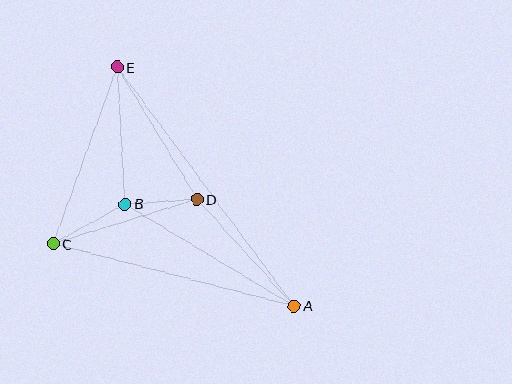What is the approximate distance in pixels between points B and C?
The distance between B and C is approximately 82 pixels.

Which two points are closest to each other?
Points B and D are closest to each other.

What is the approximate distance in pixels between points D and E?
The distance between D and E is approximately 155 pixels.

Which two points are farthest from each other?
Points A and E are farthest from each other.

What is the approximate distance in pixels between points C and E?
The distance between C and E is approximately 188 pixels.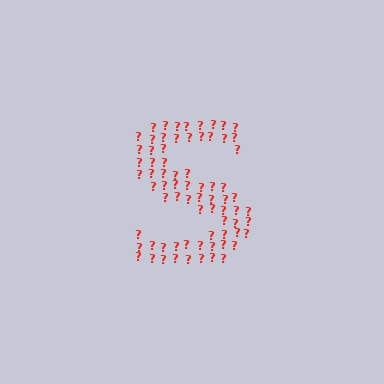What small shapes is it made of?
It is made of small question marks.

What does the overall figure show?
The overall figure shows the letter S.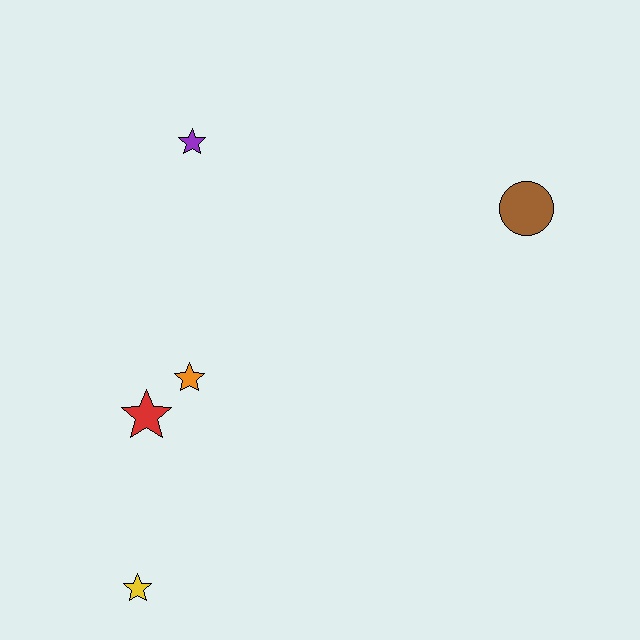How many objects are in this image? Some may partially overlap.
There are 5 objects.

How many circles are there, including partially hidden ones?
There is 1 circle.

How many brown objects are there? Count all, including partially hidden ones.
There is 1 brown object.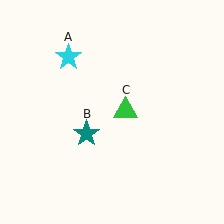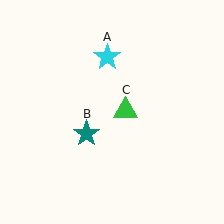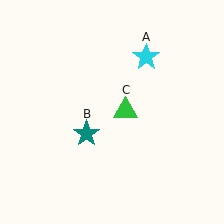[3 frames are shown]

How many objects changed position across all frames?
1 object changed position: cyan star (object A).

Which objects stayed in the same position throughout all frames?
Teal star (object B) and green triangle (object C) remained stationary.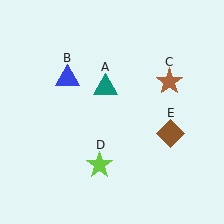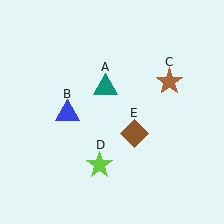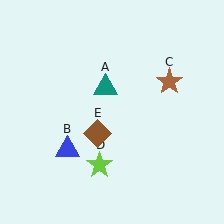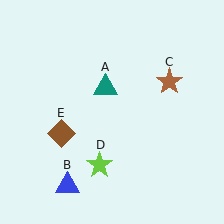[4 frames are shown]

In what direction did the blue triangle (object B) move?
The blue triangle (object B) moved down.